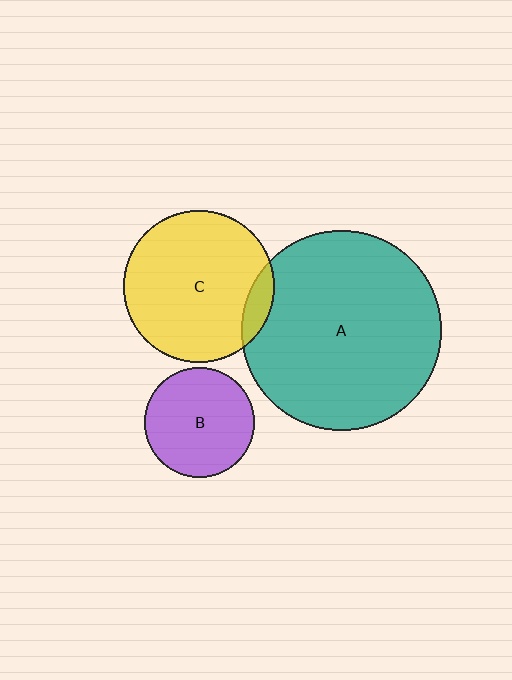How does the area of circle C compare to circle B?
Approximately 1.9 times.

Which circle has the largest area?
Circle A (teal).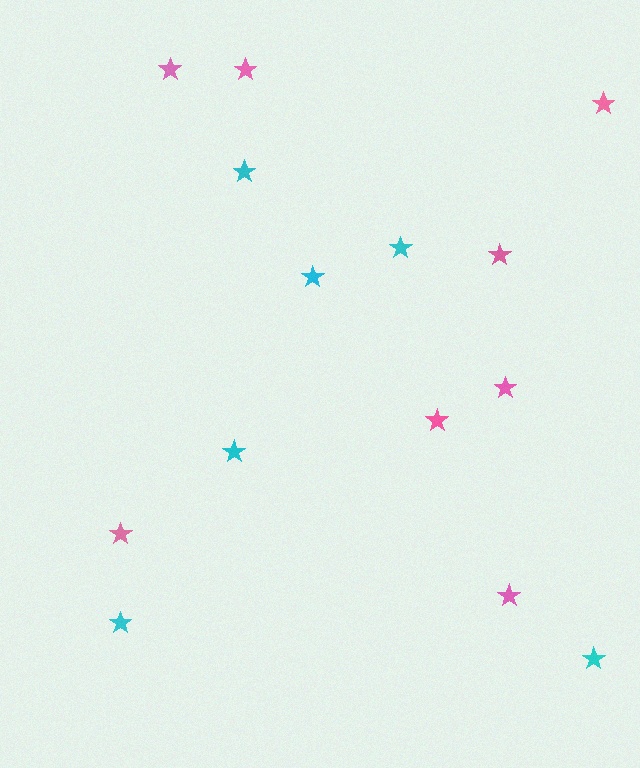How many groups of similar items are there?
There are 2 groups: one group of pink stars (8) and one group of cyan stars (6).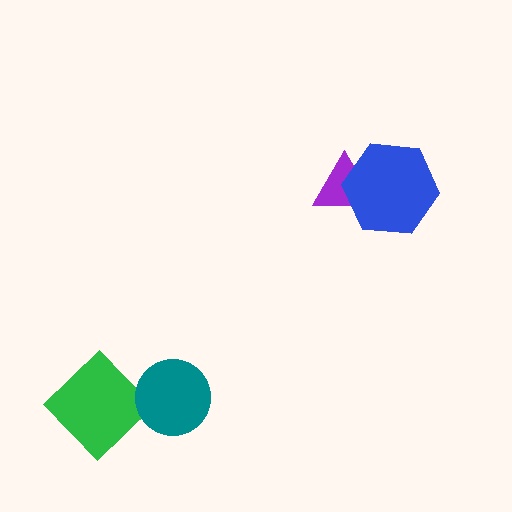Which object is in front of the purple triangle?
The blue hexagon is in front of the purple triangle.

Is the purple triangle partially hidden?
Yes, it is partially covered by another shape.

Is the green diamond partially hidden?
No, no other shape covers it.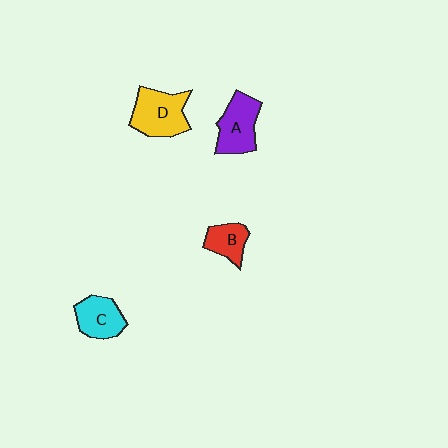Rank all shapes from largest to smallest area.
From largest to smallest: D (yellow), A (purple), C (cyan), B (red).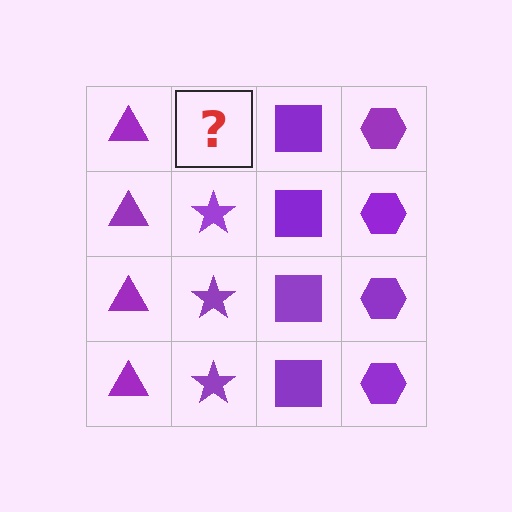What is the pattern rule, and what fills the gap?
The rule is that each column has a consistent shape. The gap should be filled with a purple star.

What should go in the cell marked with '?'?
The missing cell should contain a purple star.